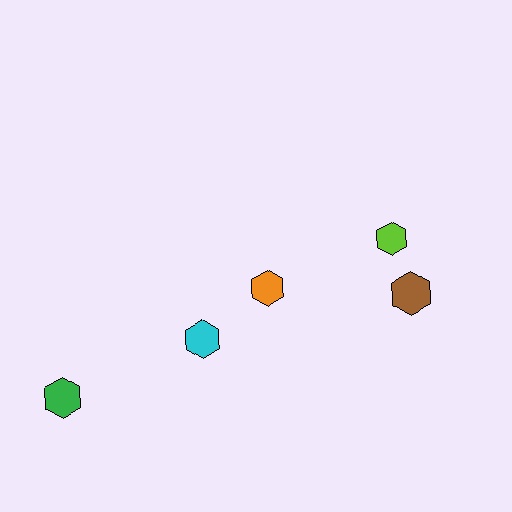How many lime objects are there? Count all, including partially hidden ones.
There is 1 lime object.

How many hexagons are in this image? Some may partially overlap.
There are 5 hexagons.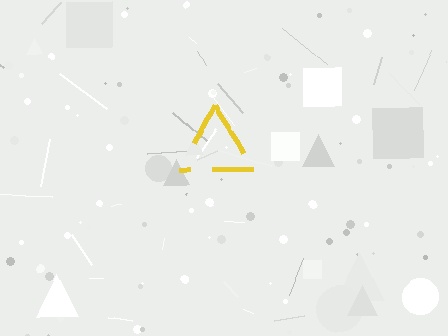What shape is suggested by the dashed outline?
The dashed outline suggests a triangle.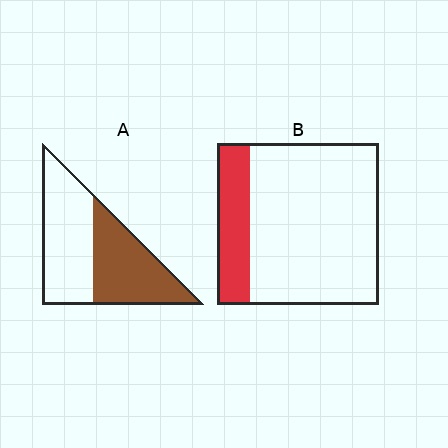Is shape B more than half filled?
No.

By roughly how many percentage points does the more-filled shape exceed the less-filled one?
By roughly 25 percentage points (A over B).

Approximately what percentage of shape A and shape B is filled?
A is approximately 45% and B is approximately 20%.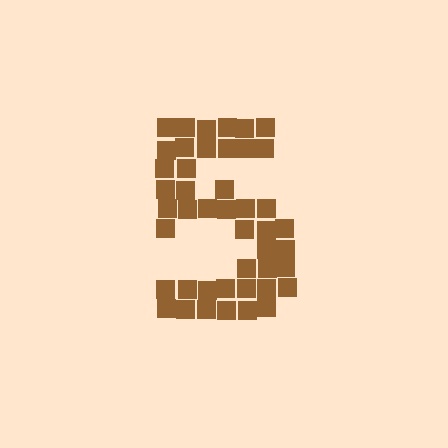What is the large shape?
The large shape is the digit 5.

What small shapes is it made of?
It is made of small squares.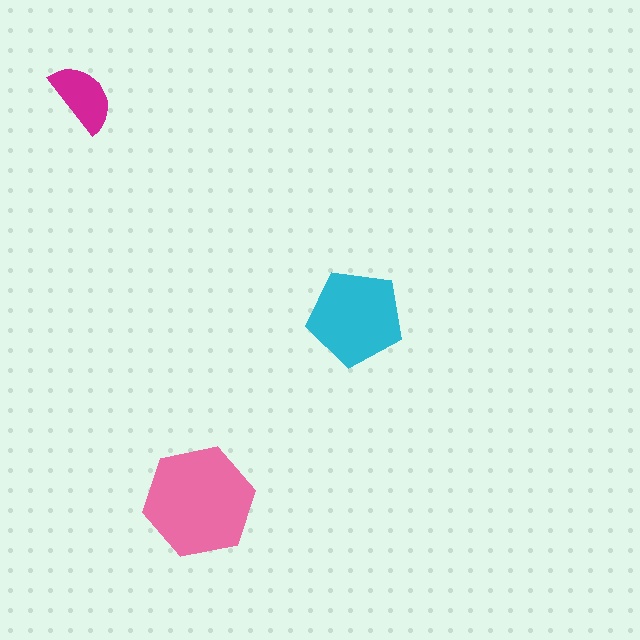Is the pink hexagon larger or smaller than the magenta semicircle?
Larger.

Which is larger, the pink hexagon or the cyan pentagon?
The pink hexagon.